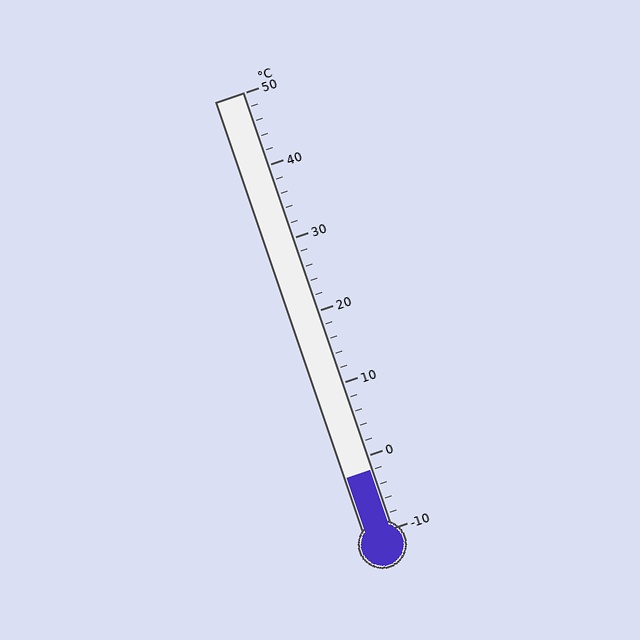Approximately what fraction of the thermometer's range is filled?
The thermometer is filled to approximately 15% of its range.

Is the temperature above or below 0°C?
The temperature is below 0°C.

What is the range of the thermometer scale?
The thermometer scale ranges from -10°C to 50°C.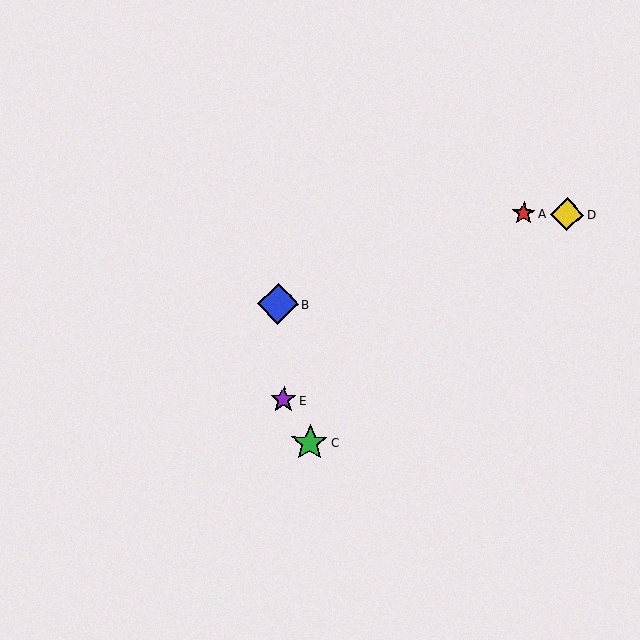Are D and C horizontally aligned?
No, D is at y≈214 and C is at y≈443.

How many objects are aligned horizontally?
2 objects (A, D) are aligned horizontally.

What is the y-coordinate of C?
Object C is at y≈443.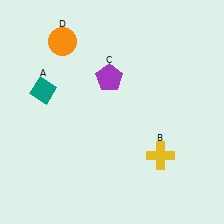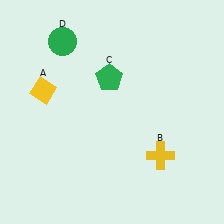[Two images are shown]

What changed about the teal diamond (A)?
In Image 1, A is teal. In Image 2, it changed to yellow.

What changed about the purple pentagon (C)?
In Image 1, C is purple. In Image 2, it changed to green.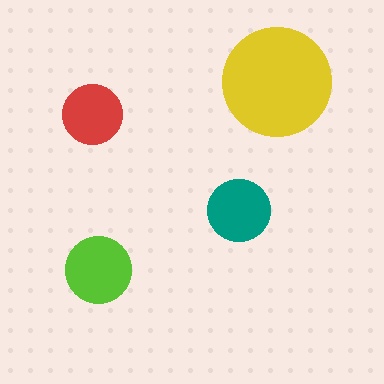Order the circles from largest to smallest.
the yellow one, the lime one, the teal one, the red one.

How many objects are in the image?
There are 4 objects in the image.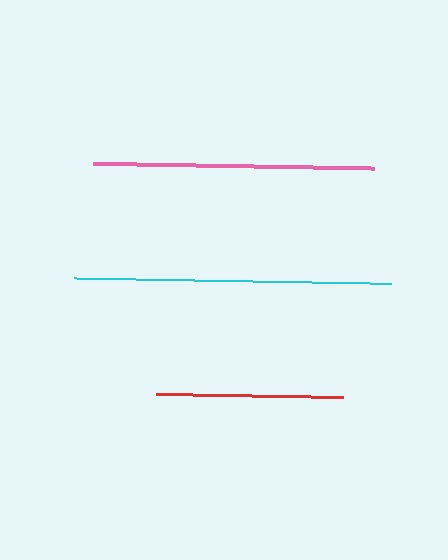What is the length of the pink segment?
The pink segment is approximately 281 pixels long.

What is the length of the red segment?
The red segment is approximately 186 pixels long.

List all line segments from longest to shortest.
From longest to shortest: cyan, pink, red.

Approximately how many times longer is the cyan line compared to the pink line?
The cyan line is approximately 1.1 times the length of the pink line.